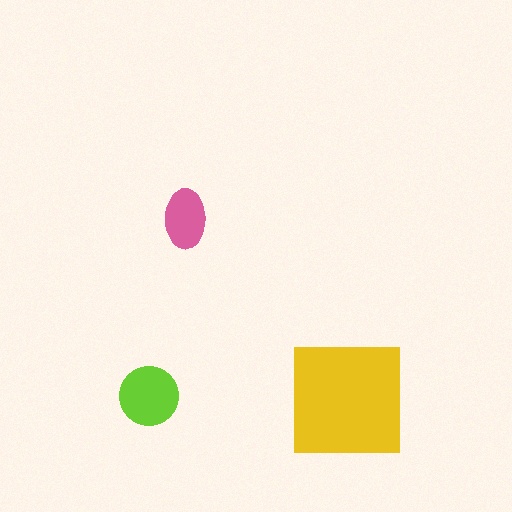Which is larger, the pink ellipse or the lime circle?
The lime circle.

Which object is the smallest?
The pink ellipse.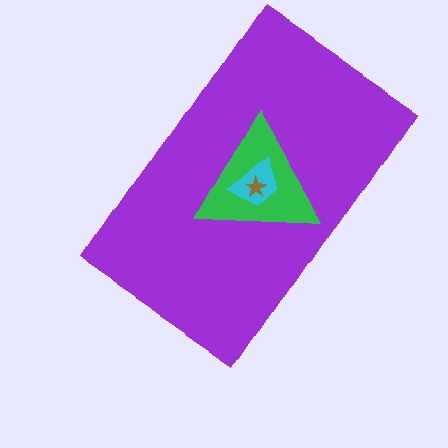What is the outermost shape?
The purple rectangle.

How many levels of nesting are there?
4.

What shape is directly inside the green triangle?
The cyan trapezoid.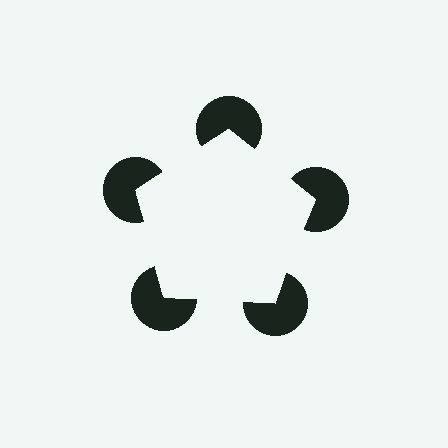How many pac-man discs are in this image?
There are 5 — one at each vertex of the illusory pentagon.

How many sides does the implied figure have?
5 sides.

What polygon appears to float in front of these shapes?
An illusory pentagon — its edges are inferred from the aligned wedge cuts in the pac-man discs, not physically drawn.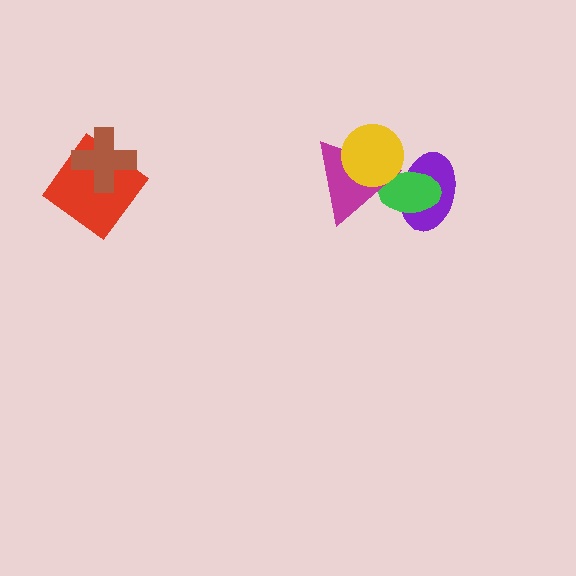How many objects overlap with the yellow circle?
2 objects overlap with the yellow circle.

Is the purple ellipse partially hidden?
Yes, it is partially covered by another shape.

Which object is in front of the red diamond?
The brown cross is in front of the red diamond.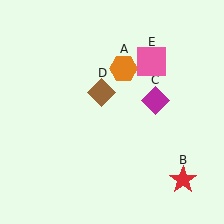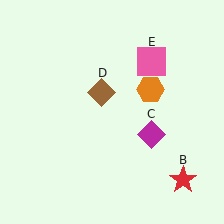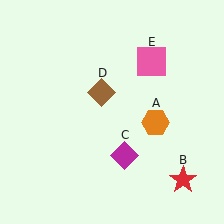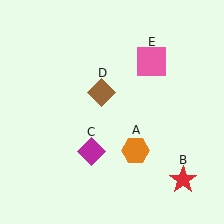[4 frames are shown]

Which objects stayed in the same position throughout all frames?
Red star (object B) and brown diamond (object D) and pink square (object E) remained stationary.